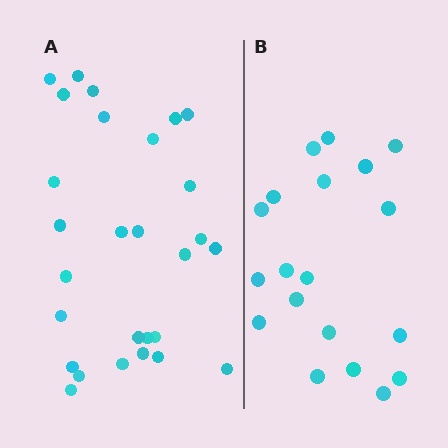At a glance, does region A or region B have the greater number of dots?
Region A (the left region) has more dots.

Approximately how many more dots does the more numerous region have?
Region A has roughly 8 or so more dots than region B.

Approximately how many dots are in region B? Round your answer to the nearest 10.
About 20 dots. (The exact count is 19, which rounds to 20.)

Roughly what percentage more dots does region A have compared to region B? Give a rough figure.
About 45% more.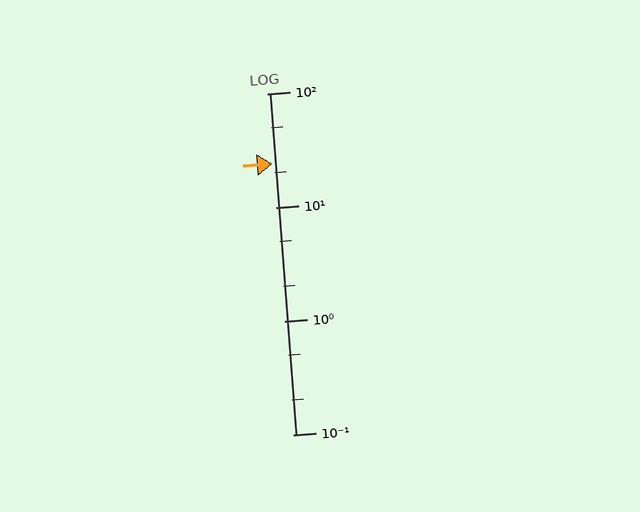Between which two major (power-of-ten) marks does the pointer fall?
The pointer is between 10 and 100.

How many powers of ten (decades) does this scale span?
The scale spans 3 decades, from 0.1 to 100.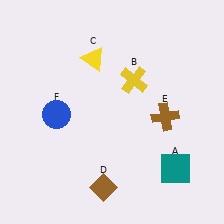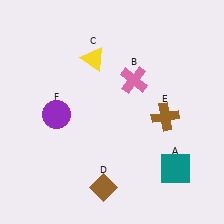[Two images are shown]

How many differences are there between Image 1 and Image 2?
There are 2 differences between the two images.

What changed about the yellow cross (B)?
In Image 1, B is yellow. In Image 2, it changed to pink.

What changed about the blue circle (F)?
In Image 1, F is blue. In Image 2, it changed to purple.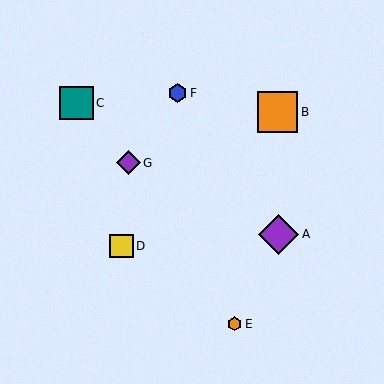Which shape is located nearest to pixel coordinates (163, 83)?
The blue hexagon (labeled F) at (177, 93) is nearest to that location.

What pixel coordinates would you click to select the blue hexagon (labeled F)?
Click at (177, 93) to select the blue hexagon F.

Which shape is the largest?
The orange square (labeled B) is the largest.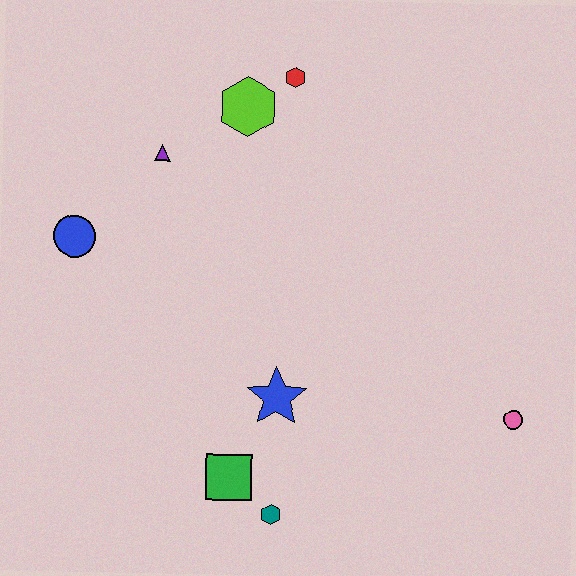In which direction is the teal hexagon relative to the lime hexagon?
The teal hexagon is below the lime hexagon.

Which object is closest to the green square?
The teal hexagon is closest to the green square.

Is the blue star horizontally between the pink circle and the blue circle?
Yes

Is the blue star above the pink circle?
Yes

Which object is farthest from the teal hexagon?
The red hexagon is farthest from the teal hexagon.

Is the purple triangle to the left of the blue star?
Yes